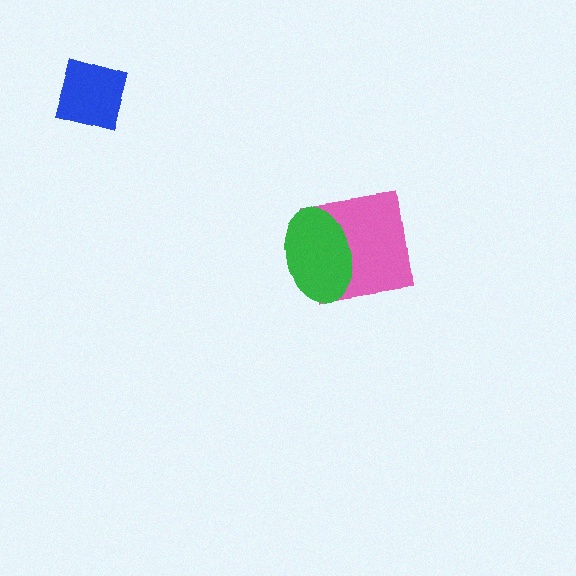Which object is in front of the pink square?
The green ellipse is in front of the pink square.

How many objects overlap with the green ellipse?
1 object overlaps with the green ellipse.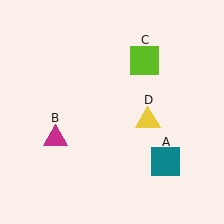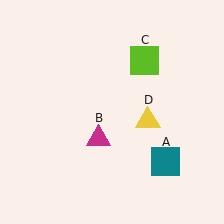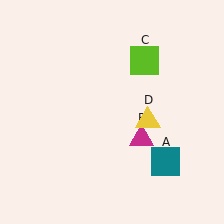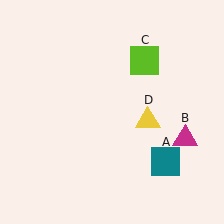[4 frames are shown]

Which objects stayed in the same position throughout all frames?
Teal square (object A) and lime square (object C) and yellow triangle (object D) remained stationary.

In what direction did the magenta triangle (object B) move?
The magenta triangle (object B) moved right.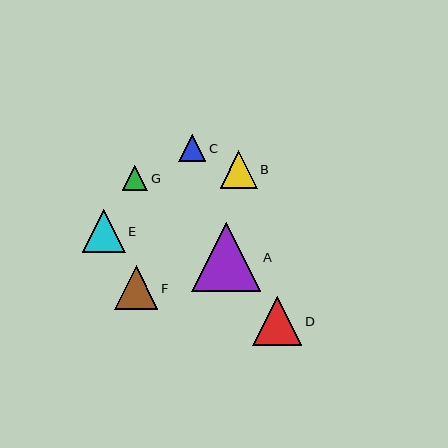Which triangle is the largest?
Triangle A is the largest with a size of approximately 69 pixels.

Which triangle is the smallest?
Triangle G is the smallest with a size of approximately 25 pixels.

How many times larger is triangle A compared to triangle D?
Triangle A is approximately 1.4 times the size of triangle D.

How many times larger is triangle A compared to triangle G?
Triangle A is approximately 2.7 times the size of triangle G.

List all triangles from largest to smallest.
From largest to smallest: A, D, F, E, B, C, G.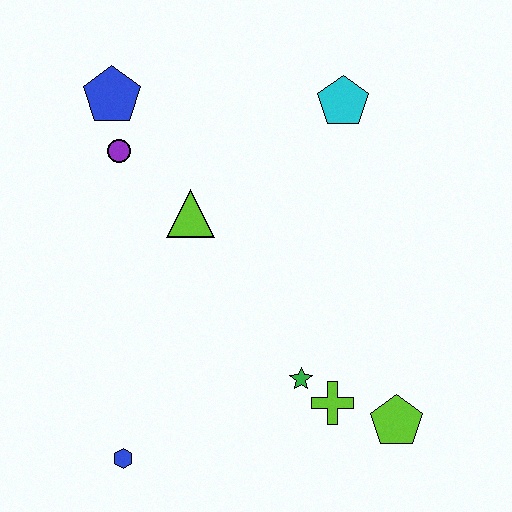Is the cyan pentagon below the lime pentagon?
No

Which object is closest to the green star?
The lime cross is closest to the green star.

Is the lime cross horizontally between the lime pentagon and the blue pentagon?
Yes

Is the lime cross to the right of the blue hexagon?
Yes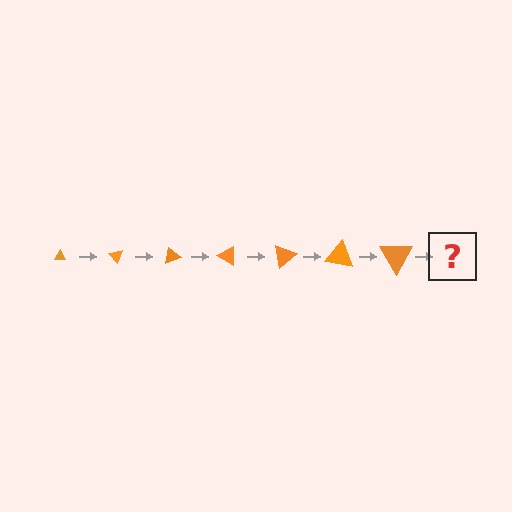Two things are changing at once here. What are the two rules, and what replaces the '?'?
The two rules are that the triangle grows larger each step and it rotates 50 degrees each step. The '?' should be a triangle, larger than the previous one and rotated 350 degrees from the start.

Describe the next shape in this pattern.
It should be a triangle, larger than the previous one and rotated 350 degrees from the start.